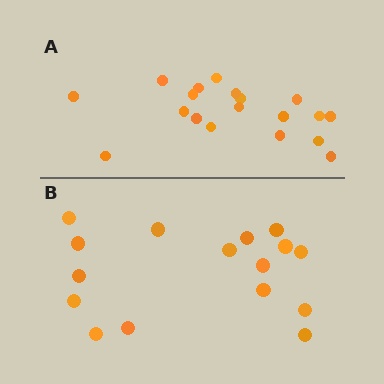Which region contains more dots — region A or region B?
Region A (the top region) has more dots.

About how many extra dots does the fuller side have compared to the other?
Region A has just a few more — roughly 2 or 3 more dots than region B.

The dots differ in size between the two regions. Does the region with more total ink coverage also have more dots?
No. Region B has more total ink coverage because its dots are larger, but region A actually contains more individual dots. Total area can be misleading — the number of items is what matters here.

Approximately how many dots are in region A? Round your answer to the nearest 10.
About 20 dots. (The exact count is 19, which rounds to 20.)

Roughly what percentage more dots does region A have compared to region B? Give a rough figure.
About 20% more.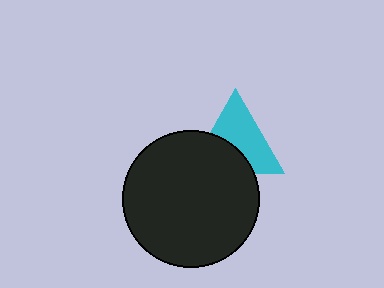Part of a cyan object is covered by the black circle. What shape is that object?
It is a triangle.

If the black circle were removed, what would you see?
You would see the complete cyan triangle.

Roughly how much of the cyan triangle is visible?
About half of it is visible (roughly 60%).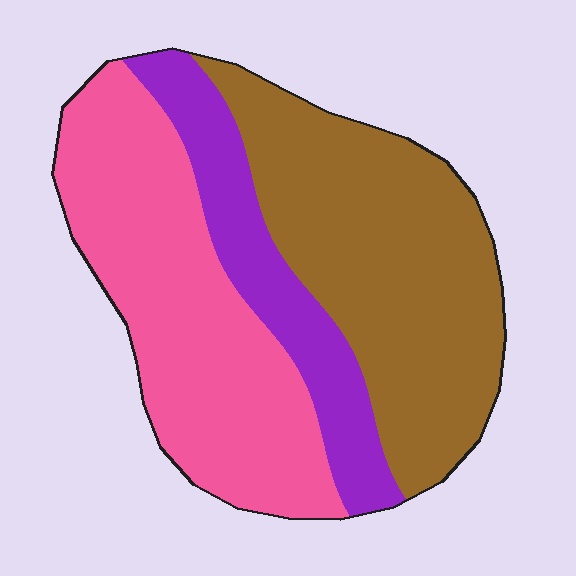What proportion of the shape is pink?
Pink takes up about two fifths (2/5) of the shape.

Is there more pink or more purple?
Pink.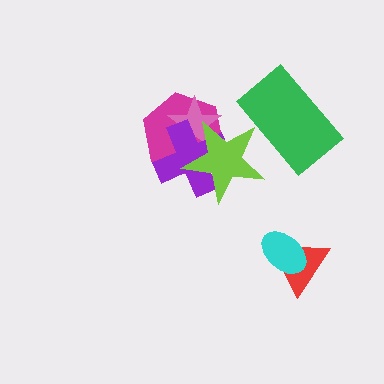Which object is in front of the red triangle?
The cyan ellipse is in front of the red triangle.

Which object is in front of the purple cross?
The lime star is in front of the purple cross.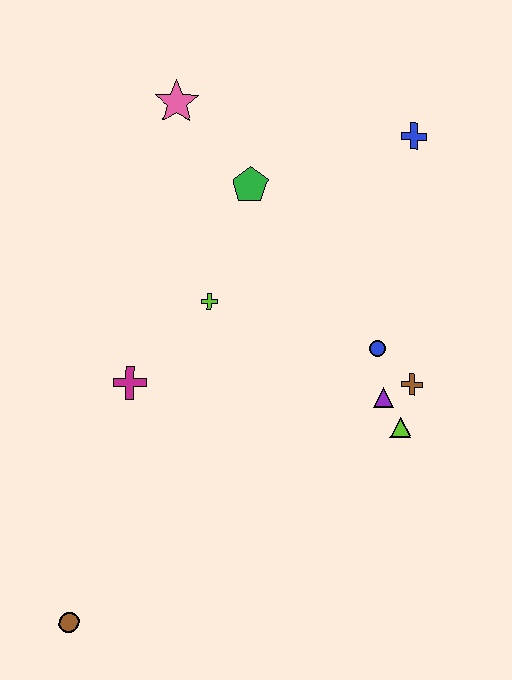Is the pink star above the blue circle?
Yes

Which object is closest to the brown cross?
The purple triangle is closest to the brown cross.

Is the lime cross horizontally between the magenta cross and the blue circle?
Yes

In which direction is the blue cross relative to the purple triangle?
The blue cross is above the purple triangle.